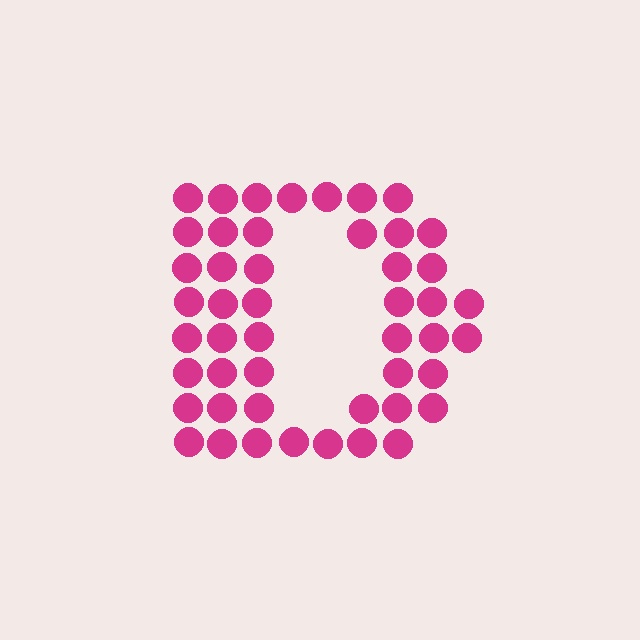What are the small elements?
The small elements are circles.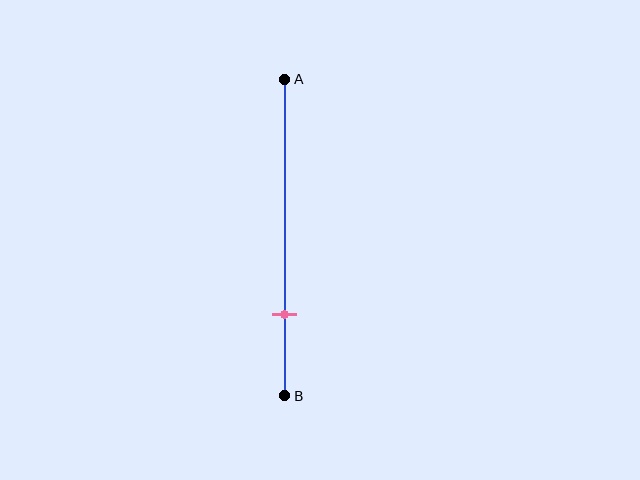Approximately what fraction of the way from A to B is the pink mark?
The pink mark is approximately 75% of the way from A to B.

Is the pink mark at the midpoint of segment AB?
No, the mark is at about 75% from A, not at the 50% midpoint.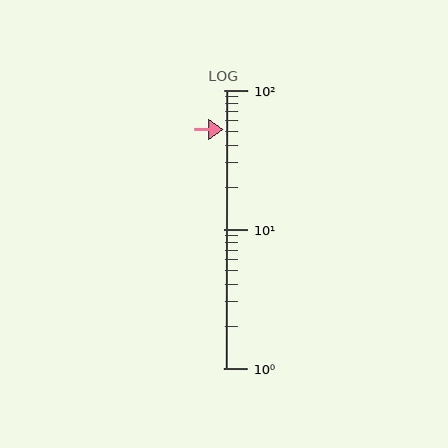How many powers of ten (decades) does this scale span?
The scale spans 2 decades, from 1 to 100.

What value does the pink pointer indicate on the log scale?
The pointer indicates approximately 52.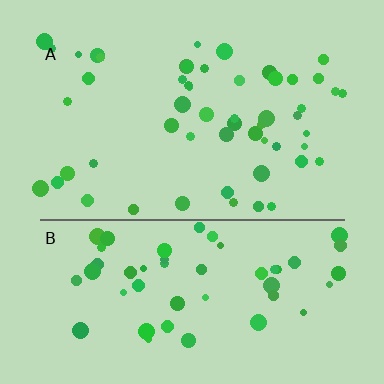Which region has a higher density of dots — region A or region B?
A (the top).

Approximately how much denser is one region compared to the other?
Approximately 1.0× — region A over region B.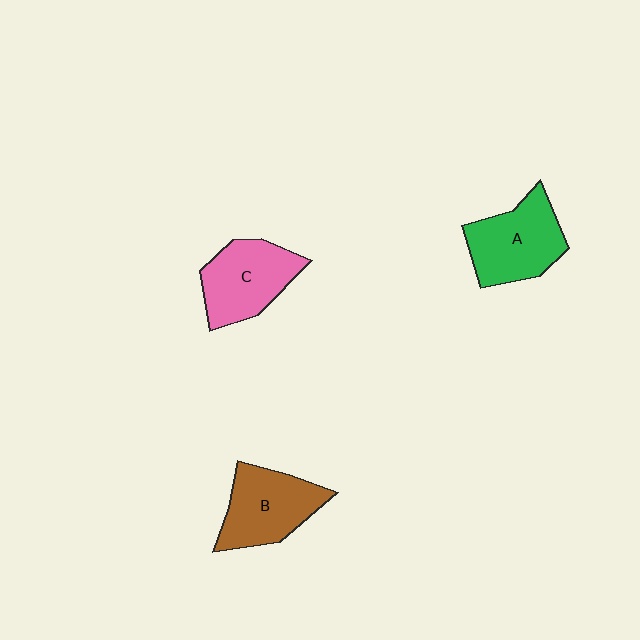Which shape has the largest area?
Shape A (green).